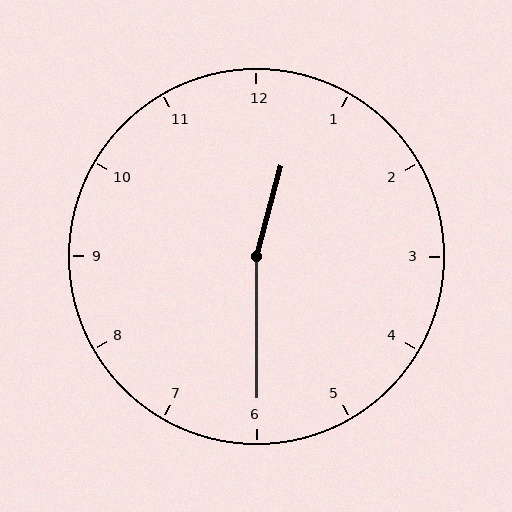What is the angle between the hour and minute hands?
Approximately 165 degrees.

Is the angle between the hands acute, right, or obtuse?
It is obtuse.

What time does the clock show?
12:30.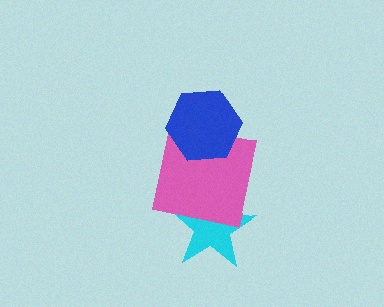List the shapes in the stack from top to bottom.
From top to bottom: the blue hexagon, the pink square, the cyan star.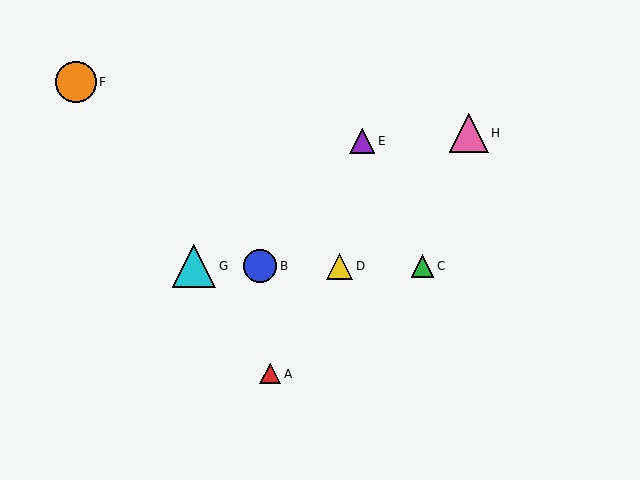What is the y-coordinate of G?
Object G is at y≈266.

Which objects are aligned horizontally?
Objects B, C, D, G are aligned horizontally.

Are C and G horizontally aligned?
Yes, both are at y≈266.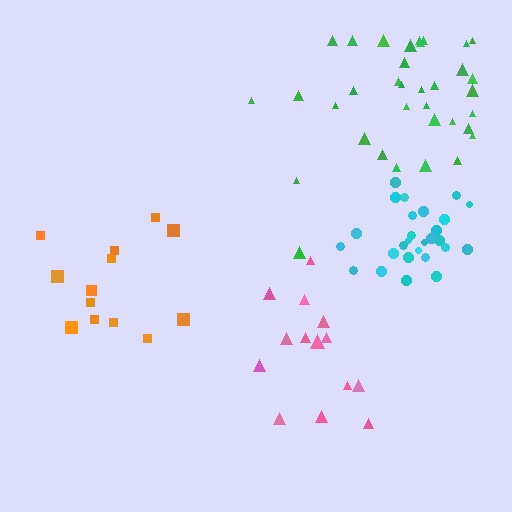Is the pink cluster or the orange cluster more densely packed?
Orange.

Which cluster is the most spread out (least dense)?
Pink.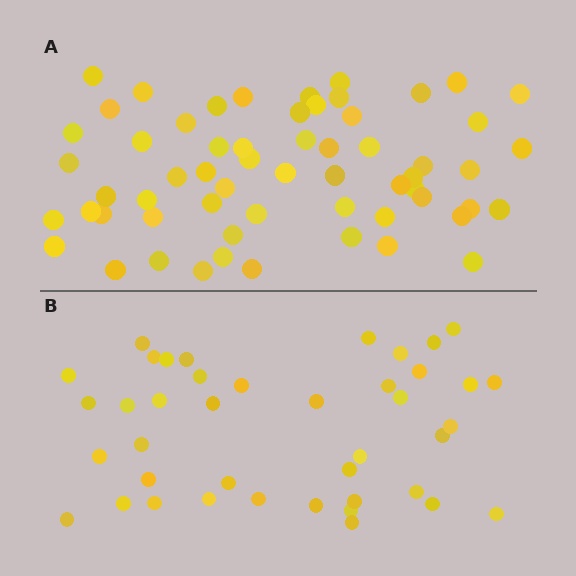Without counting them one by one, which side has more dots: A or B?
Region A (the top region) has more dots.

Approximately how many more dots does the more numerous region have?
Region A has approximately 20 more dots than region B.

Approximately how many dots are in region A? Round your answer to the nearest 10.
About 60 dots.